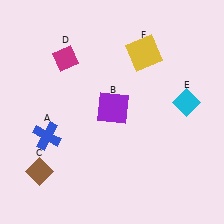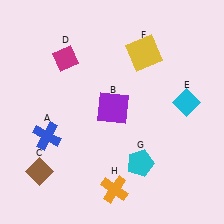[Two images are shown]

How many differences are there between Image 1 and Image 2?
There are 2 differences between the two images.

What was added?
A cyan pentagon (G), an orange cross (H) were added in Image 2.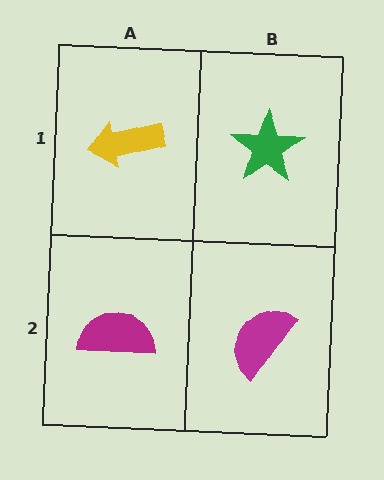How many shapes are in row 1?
2 shapes.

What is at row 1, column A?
A yellow arrow.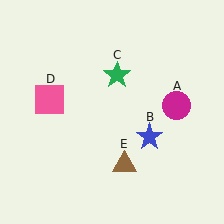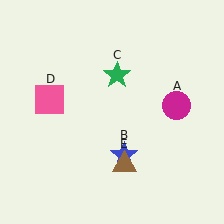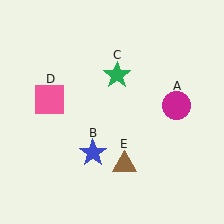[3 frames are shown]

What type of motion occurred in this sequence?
The blue star (object B) rotated clockwise around the center of the scene.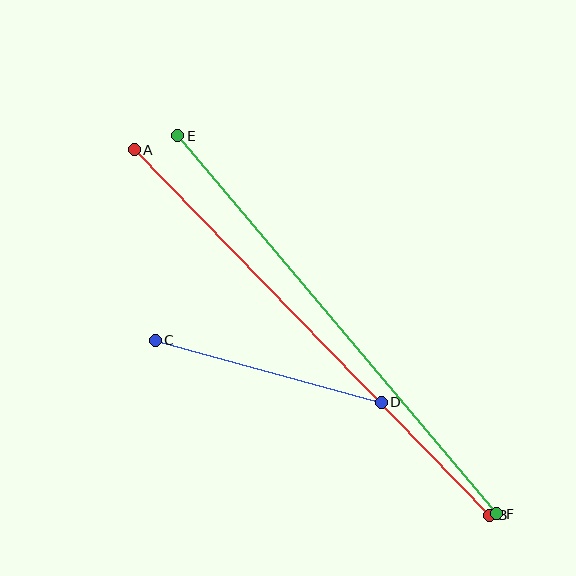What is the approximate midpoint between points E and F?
The midpoint is at approximately (337, 325) pixels.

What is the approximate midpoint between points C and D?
The midpoint is at approximately (268, 371) pixels.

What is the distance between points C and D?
The distance is approximately 235 pixels.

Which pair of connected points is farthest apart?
Points A and B are farthest apart.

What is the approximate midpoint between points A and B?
The midpoint is at approximately (312, 332) pixels.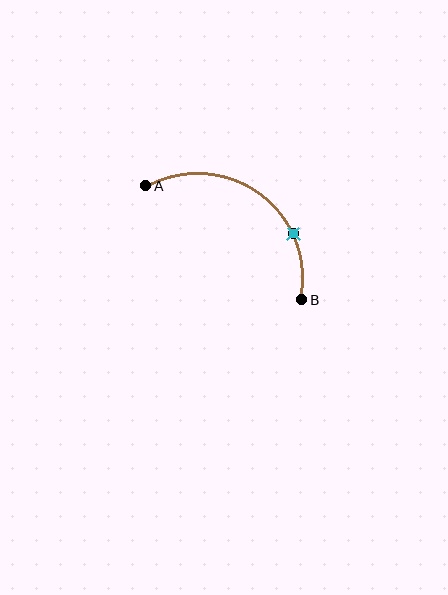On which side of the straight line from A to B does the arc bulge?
The arc bulges above and to the right of the straight line connecting A and B.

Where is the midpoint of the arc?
The arc midpoint is the point on the curve farthest from the straight line joining A and B. It sits above and to the right of that line.